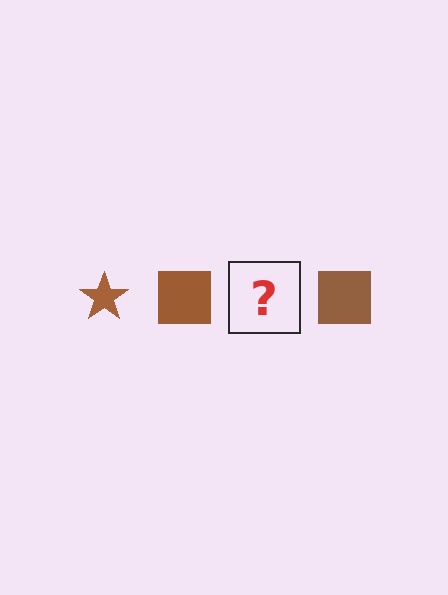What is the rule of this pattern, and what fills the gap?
The rule is that the pattern cycles through star, square shapes in brown. The gap should be filled with a brown star.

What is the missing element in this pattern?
The missing element is a brown star.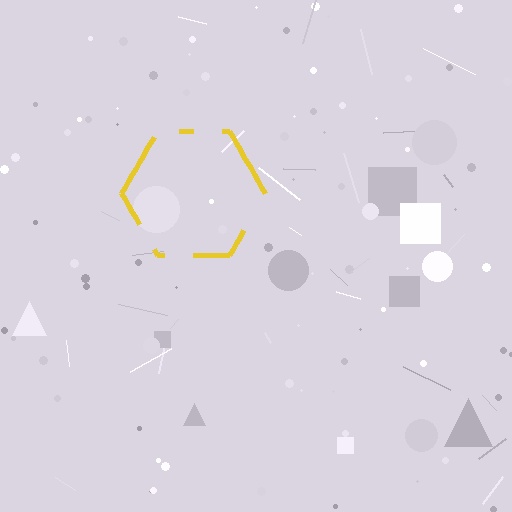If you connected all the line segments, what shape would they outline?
They would outline a hexagon.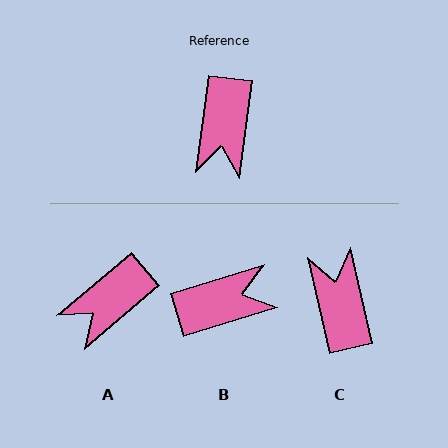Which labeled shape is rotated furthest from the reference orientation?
C, about 160 degrees away.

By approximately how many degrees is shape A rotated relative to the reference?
Approximately 43 degrees clockwise.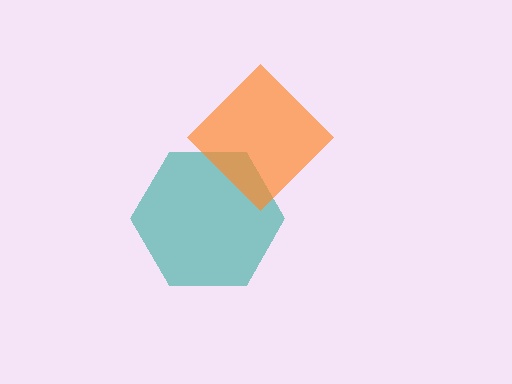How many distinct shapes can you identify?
There are 2 distinct shapes: a teal hexagon, an orange diamond.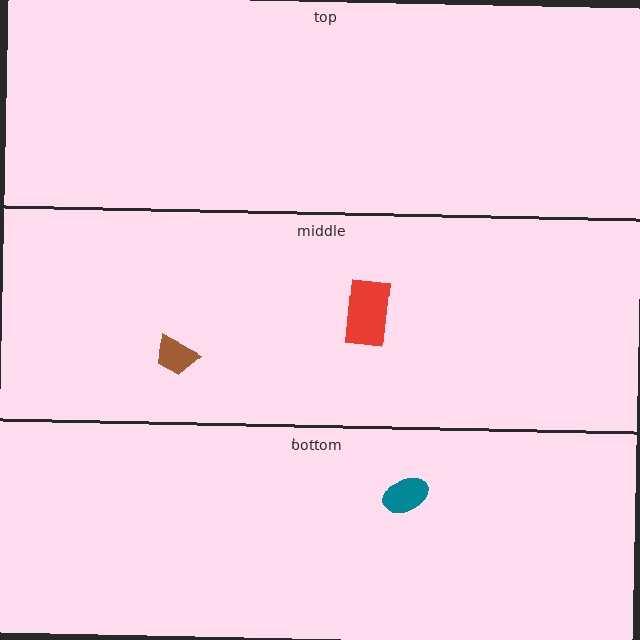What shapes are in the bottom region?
The teal ellipse.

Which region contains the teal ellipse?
The bottom region.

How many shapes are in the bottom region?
1.